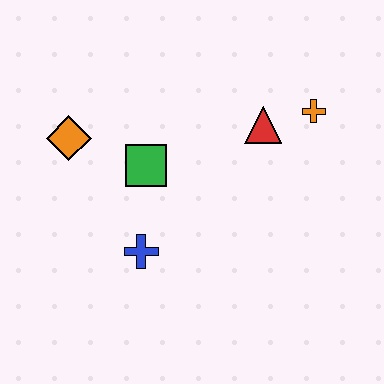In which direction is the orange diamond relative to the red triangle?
The orange diamond is to the left of the red triangle.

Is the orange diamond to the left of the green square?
Yes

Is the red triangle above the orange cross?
No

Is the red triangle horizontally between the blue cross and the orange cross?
Yes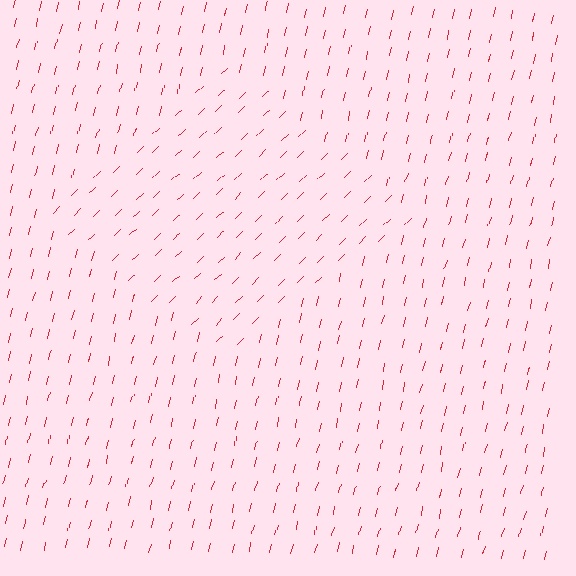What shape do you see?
I see a diamond.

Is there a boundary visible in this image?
Yes, there is a texture boundary formed by a change in line orientation.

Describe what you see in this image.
The image is filled with small red line segments. A diamond region in the image has lines oriented differently from the surrounding lines, creating a visible texture boundary.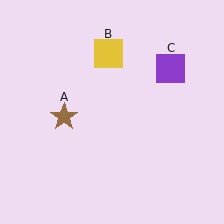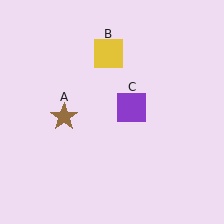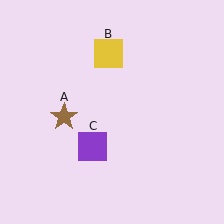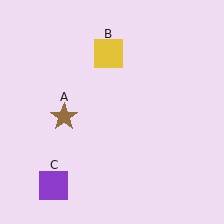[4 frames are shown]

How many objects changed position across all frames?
1 object changed position: purple square (object C).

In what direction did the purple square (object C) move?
The purple square (object C) moved down and to the left.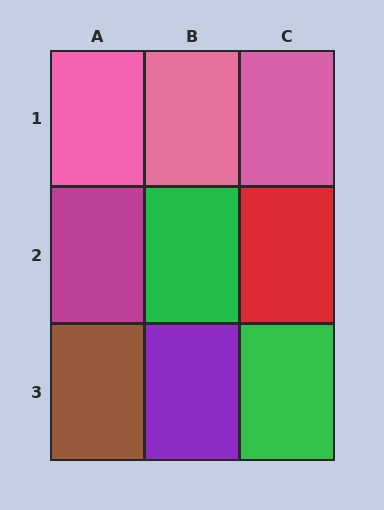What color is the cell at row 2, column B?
Green.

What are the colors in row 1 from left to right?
Pink, pink, pink.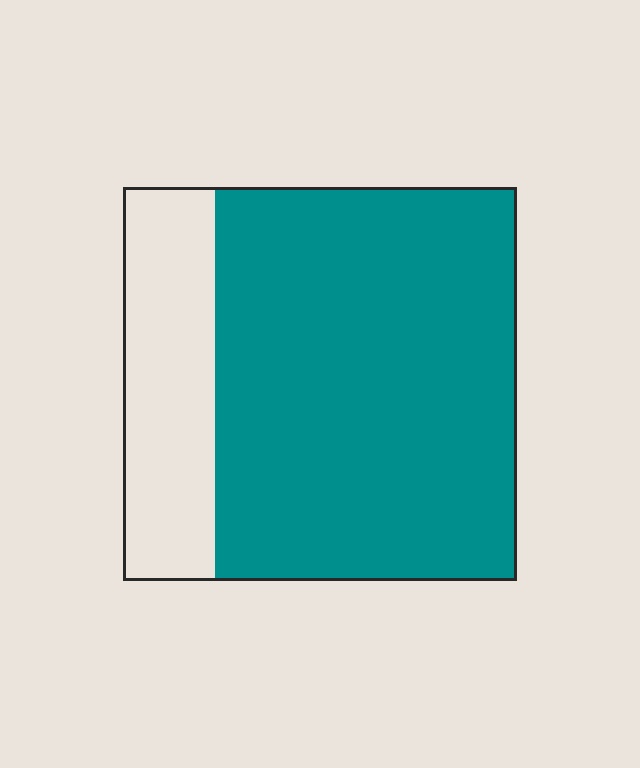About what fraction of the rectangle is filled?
About three quarters (3/4).